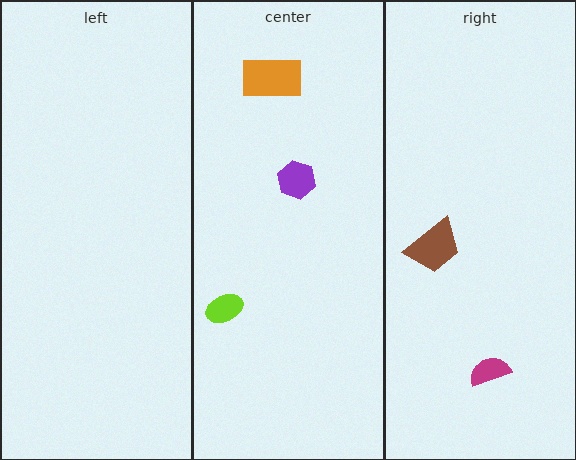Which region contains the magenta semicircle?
The right region.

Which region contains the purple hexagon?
The center region.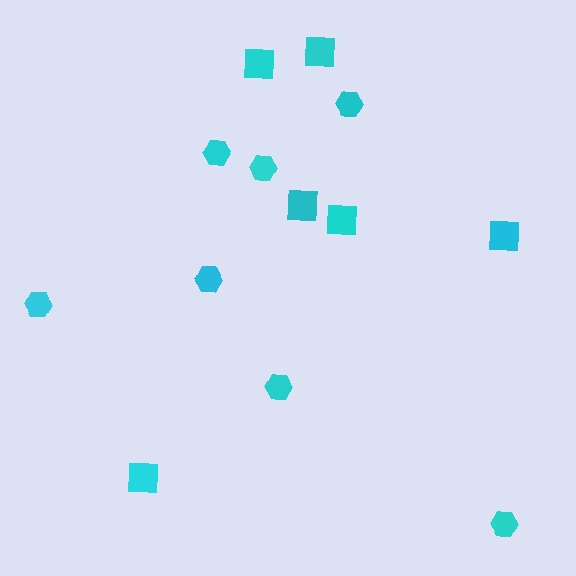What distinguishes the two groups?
There are 2 groups: one group of squares (6) and one group of hexagons (7).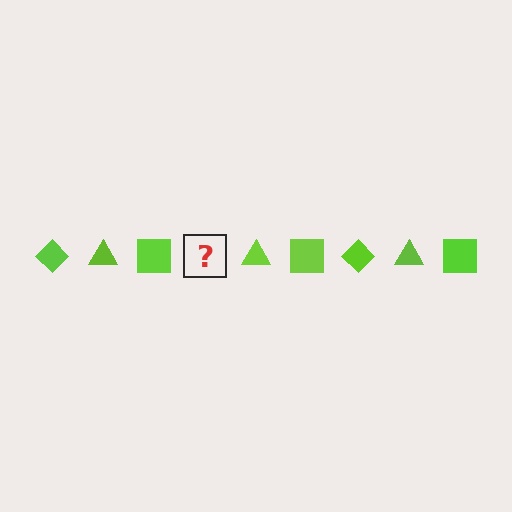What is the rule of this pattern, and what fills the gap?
The rule is that the pattern cycles through diamond, triangle, square shapes in lime. The gap should be filled with a lime diamond.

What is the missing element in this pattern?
The missing element is a lime diamond.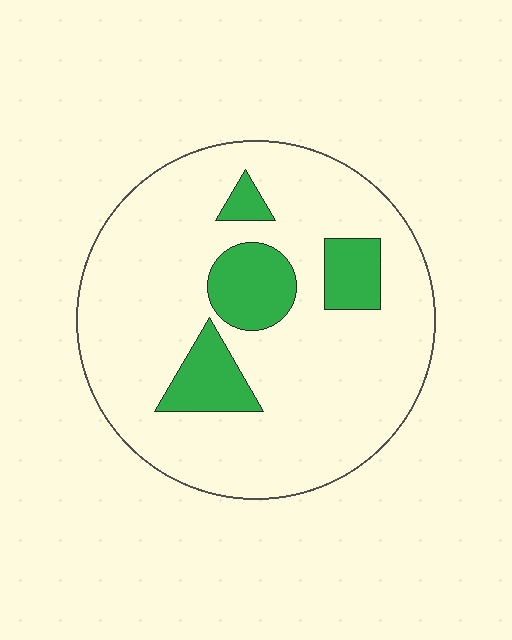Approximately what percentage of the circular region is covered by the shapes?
Approximately 15%.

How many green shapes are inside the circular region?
4.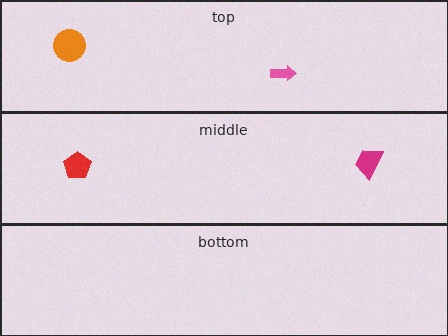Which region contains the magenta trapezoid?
The middle region.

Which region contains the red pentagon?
The middle region.